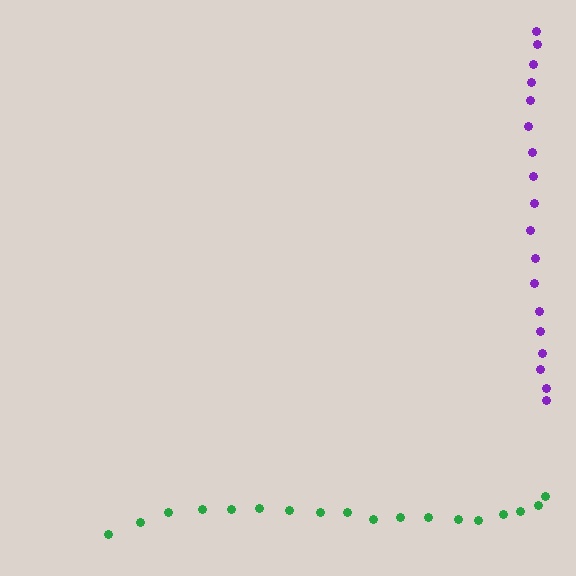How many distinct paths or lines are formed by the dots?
There are 2 distinct paths.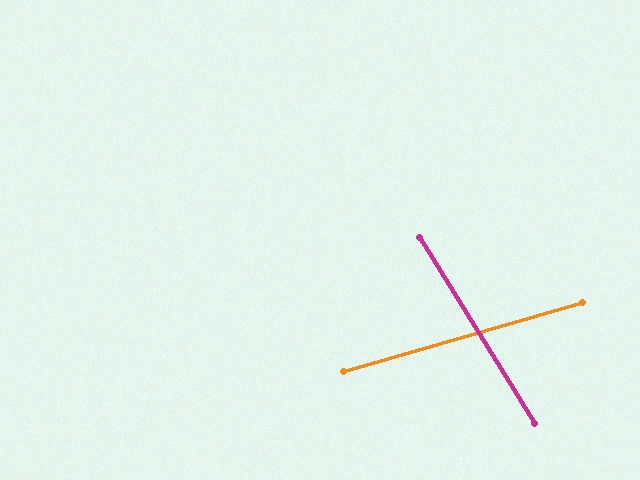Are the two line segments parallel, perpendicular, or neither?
Neither parallel nor perpendicular — they differ by about 74°.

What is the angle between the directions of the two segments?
Approximately 74 degrees.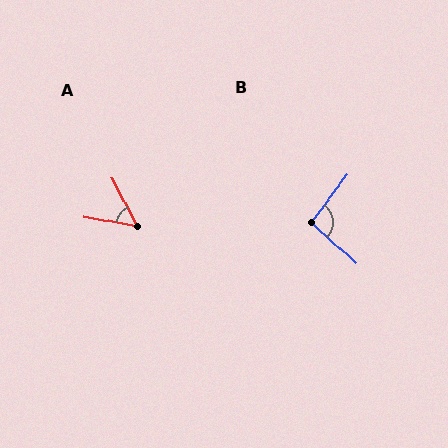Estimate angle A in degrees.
Approximately 52 degrees.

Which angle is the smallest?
A, at approximately 52 degrees.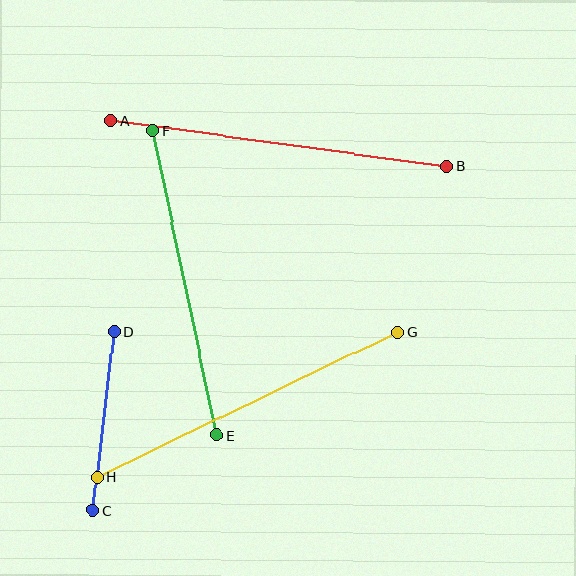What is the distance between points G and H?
The distance is approximately 333 pixels.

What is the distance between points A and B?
The distance is approximately 339 pixels.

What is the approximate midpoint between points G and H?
The midpoint is at approximately (247, 404) pixels.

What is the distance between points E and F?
The distance is approximately 311 pixels.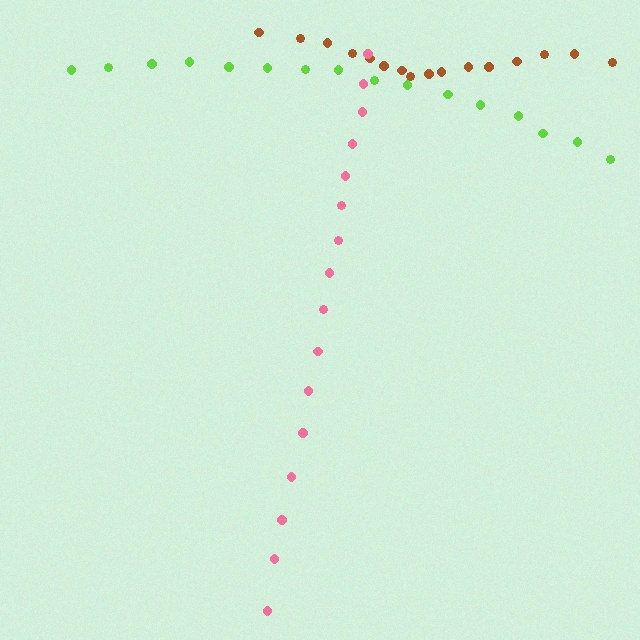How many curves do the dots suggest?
There are 3 distinct paths.